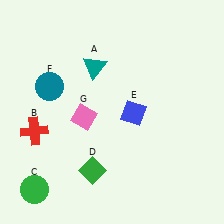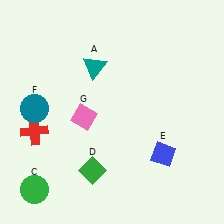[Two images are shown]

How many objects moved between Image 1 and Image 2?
2 objects moved between the two images.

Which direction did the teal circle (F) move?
The teal circle (F) moved down.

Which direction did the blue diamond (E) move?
The blue diamond (E) moved down.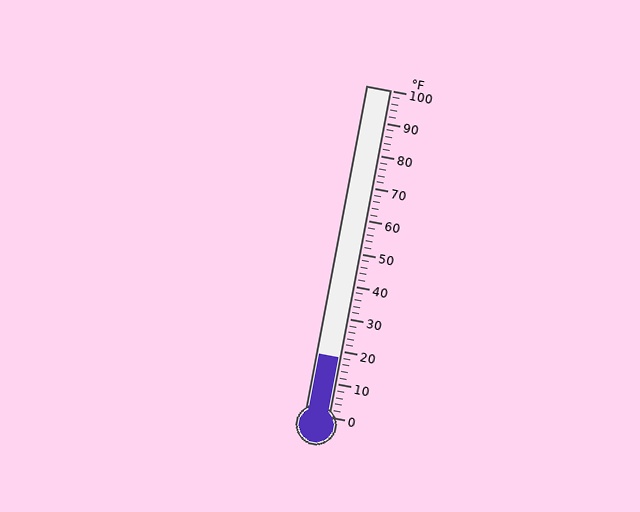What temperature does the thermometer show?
The thermometer shows approximately 18°F.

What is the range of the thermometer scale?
The thermometer scale ranges from 0°F to 100°F.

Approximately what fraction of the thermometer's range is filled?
The thermometer is filled to approximately 20% of its range.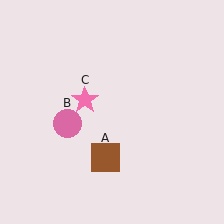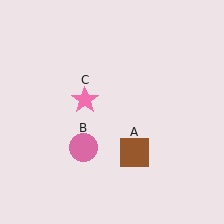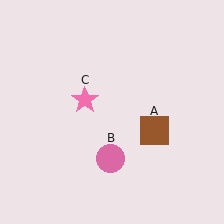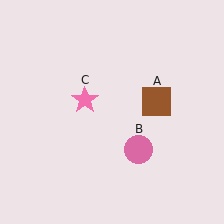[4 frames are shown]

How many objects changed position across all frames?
2 objects changed position: brown square (object A), pink circle (object B).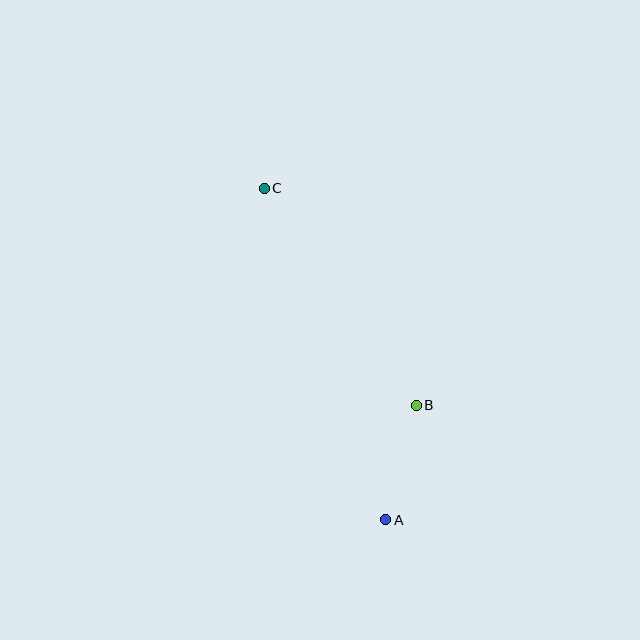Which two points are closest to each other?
Points A and B are closest to each other.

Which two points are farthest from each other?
Points A and C are farthest from each other.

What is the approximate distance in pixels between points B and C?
The distance between B and C is approximately 265 pixels.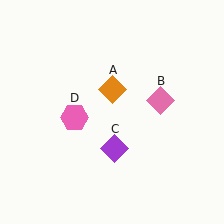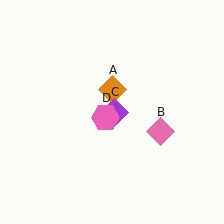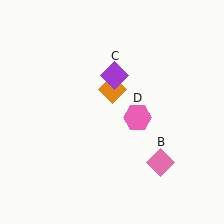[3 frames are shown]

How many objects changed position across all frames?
3 objects changed position: pink diamond (object B), purple diamond (object C), pink hexagon (object D).